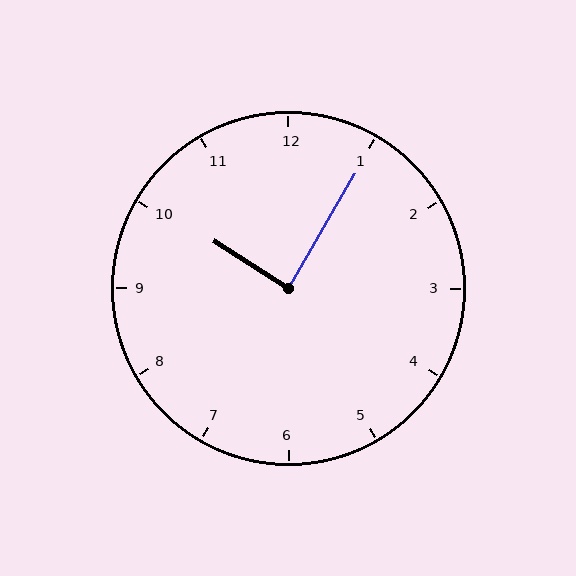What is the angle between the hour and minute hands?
Approximately 88 degrees.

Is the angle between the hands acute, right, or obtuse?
It is right.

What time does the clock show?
10:05.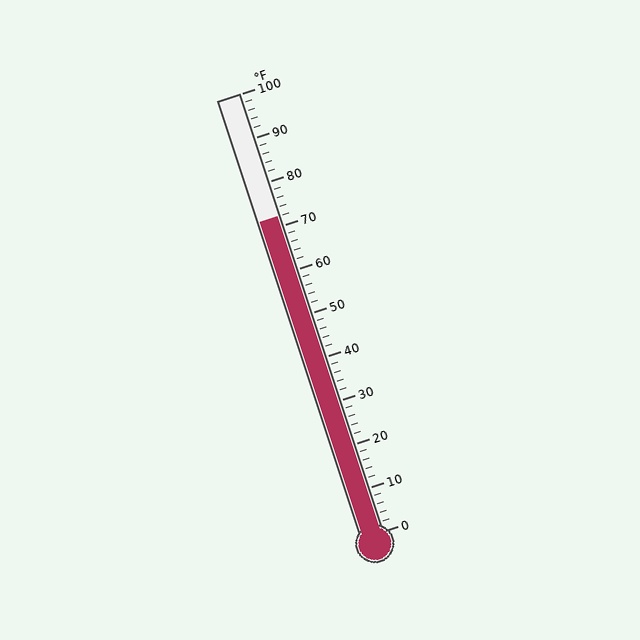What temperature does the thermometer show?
The thermometer shows approximately 72°F.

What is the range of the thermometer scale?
The thermometer scale ranges from 0°F to 100°F.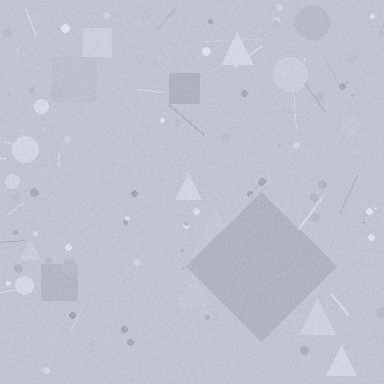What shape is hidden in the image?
A diamond is hidden in the image.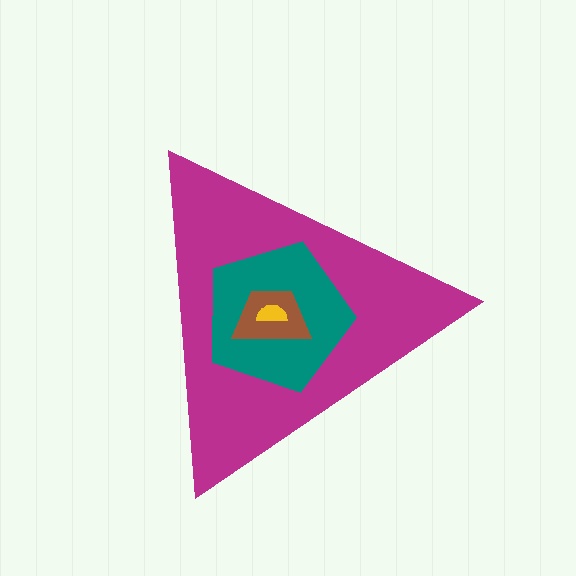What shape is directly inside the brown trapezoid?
The yellow semicircle.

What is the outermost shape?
The magenta triangle.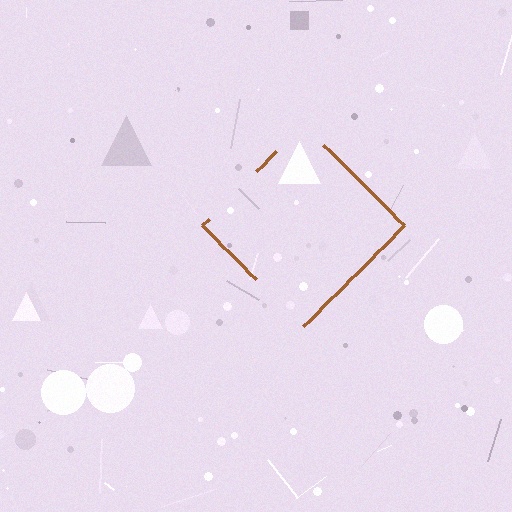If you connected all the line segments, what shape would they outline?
They would outline a diamond.